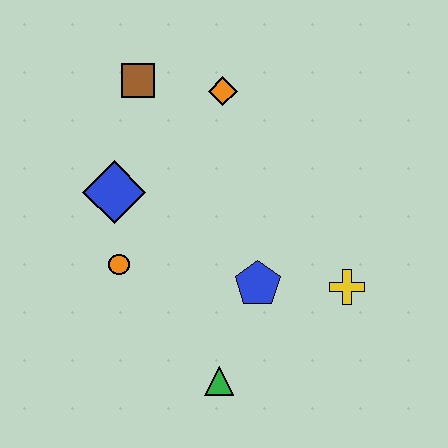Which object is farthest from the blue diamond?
The yellow cross is farthest from the blue diamond.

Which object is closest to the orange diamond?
The brown square is closest to the orange diamond.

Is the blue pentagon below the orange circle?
Yes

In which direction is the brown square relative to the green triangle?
The brown square is above the green triangle.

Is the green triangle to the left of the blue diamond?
No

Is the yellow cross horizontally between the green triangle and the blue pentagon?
No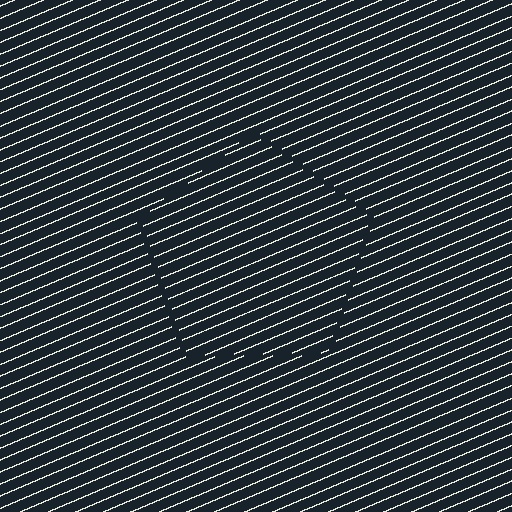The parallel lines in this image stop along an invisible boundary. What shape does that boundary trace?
An illusory pentagon. The interior of the shape contains the same grating, shifted by half a period — the contour is defined by the phase discontinuity where line-ends from the inner and outer gratings abut.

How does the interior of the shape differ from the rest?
The interior of the shape contains the same grating, shifted by half a period — the contour is defined by the phase discontinuity where line-ends from the inner and outer gratings abut.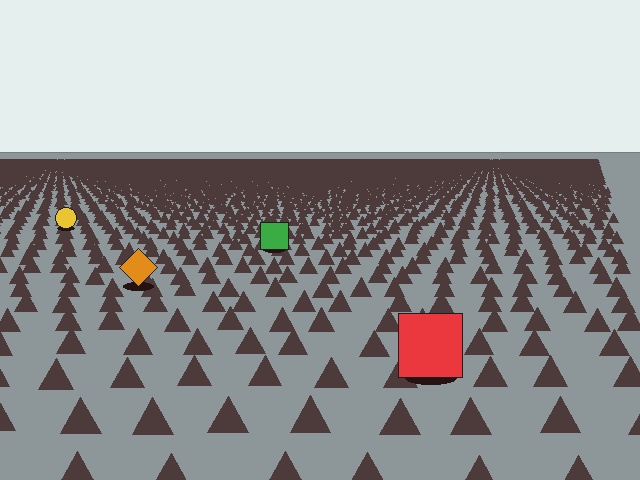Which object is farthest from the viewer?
The yellow circle is farthest from the viewer. It appears smaller and the ground texture around it is denser.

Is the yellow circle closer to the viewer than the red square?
No. The red square is closer — you can tell from the texture gradient: the ground texture is coarser near it.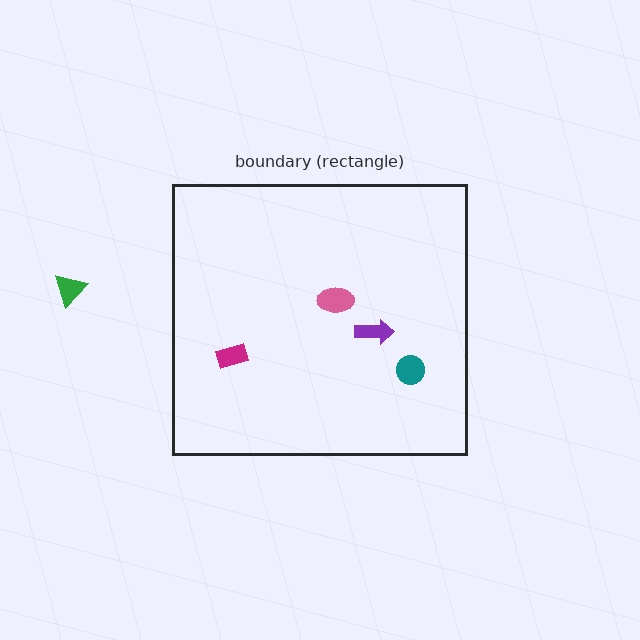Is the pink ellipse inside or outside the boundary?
Inside.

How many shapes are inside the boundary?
4 inside, 1 outside.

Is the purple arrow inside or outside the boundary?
Inside.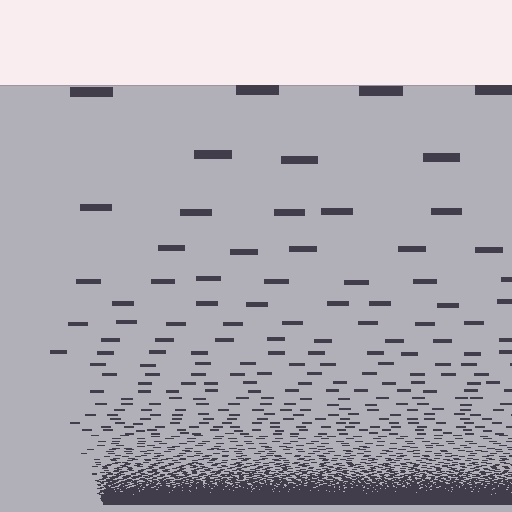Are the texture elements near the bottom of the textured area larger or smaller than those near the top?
Smaller. The gradient is inverted — elements near the bottom are smaller and denser.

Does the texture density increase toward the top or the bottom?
Density increases toward the bottom.